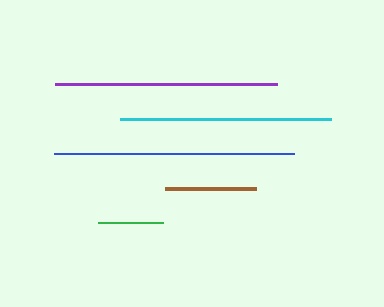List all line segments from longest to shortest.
From longest to shortest: blue, purple, cyan, brown, green.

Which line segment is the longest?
The blue line is the longest at approximately 240 pixels.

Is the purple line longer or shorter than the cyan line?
The purple line is longer than the cyan line.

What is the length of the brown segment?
The brown segment is approximately 91 pixels long.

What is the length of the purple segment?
The purple segment is approximately 221 pixels long.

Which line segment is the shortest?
The green line is the shortest at approximately 65 pixels.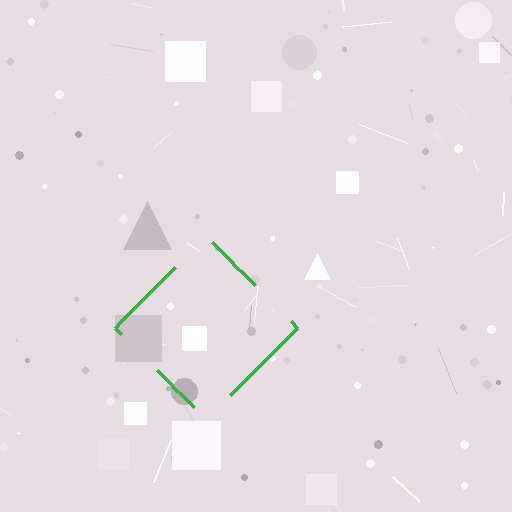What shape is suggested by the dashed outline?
The dashed outline suggests a diamond.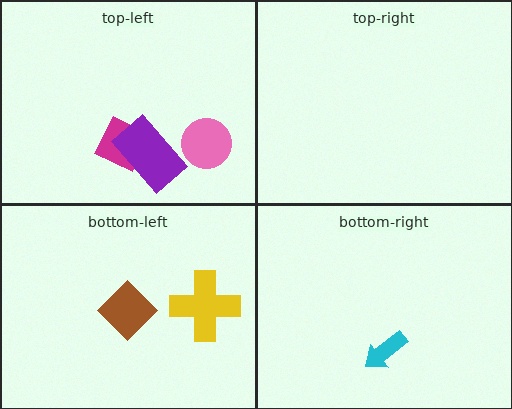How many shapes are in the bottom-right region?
1.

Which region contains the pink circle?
The top-left region.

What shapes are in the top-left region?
The magenta diamond, the pink circle, the purple rectangle.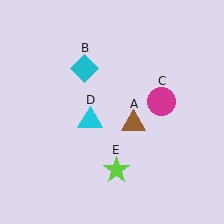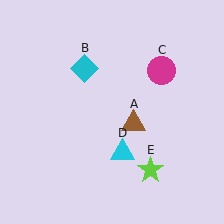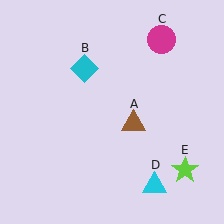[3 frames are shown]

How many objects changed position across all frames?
3 objects changed position: magenta circle (object C), cyan triangle (object D), lime star (object E).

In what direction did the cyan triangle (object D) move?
The cyan triangle (object D) moved down and to the right.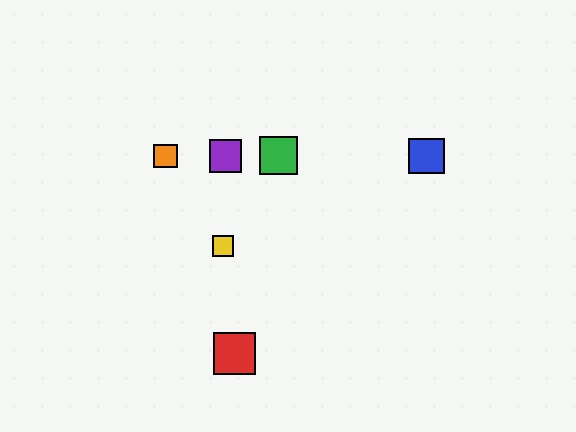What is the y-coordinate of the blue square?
The blue square is at y≈156.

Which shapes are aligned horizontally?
The blue square, the green square, the purple square, the orange square are aligned horizontally.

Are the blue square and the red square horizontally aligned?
No, the blue square is at y≈156 and the red square is at y≈353.